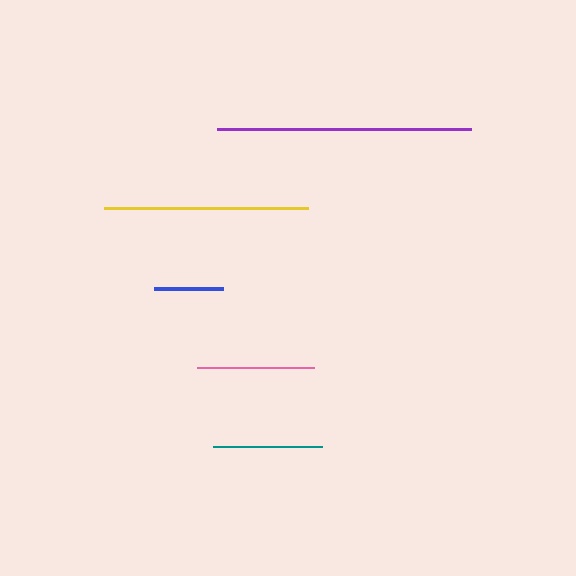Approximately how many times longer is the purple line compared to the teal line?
The purple line is approximately 2.3 times the length of the teal line.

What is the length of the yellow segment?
The yellow segment is approximately 205 pixels long.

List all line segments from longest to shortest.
From longest to shortest: purple, yellow, pink, teal, blue.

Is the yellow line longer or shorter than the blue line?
The yellow line is longer than the blue line.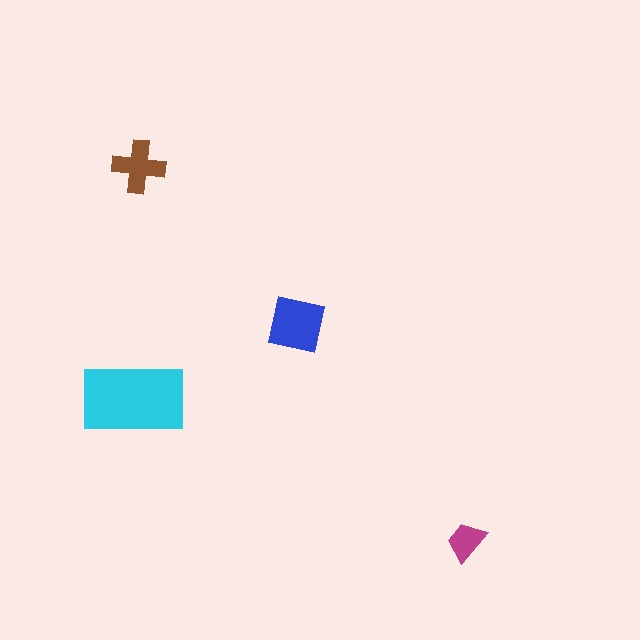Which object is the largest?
The cyan rectangle.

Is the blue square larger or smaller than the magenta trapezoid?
Larger.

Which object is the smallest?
The magenta trapezoid.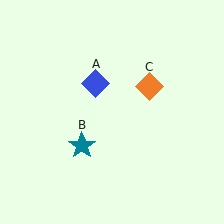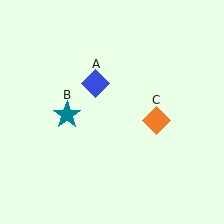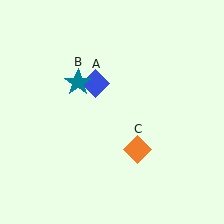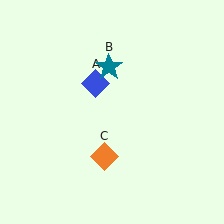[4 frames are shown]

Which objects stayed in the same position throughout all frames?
Blue diamond (object A) remained stationary.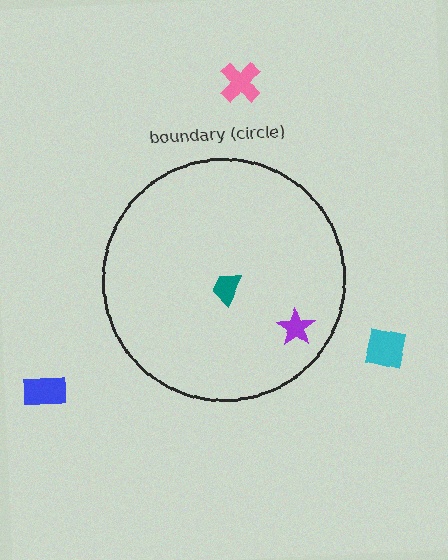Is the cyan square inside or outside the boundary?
Outside.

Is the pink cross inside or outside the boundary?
Outside.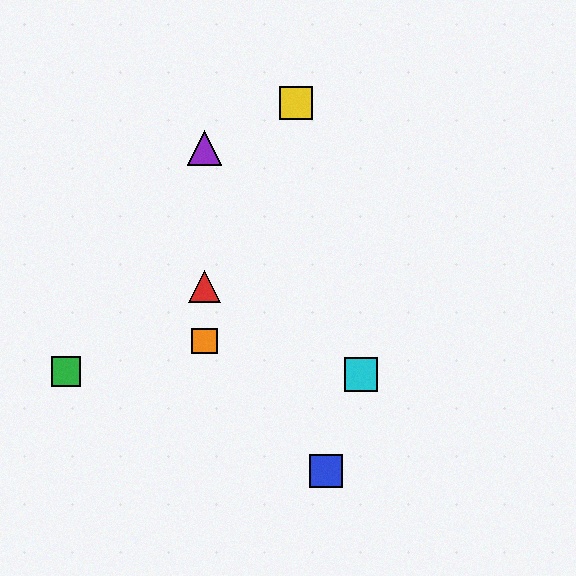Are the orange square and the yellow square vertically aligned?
No, the orange square is at x≈205 and the yellow square is at x≈296.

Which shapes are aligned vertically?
The red triangle, the purple triangle, the orange square are aligned vertically.